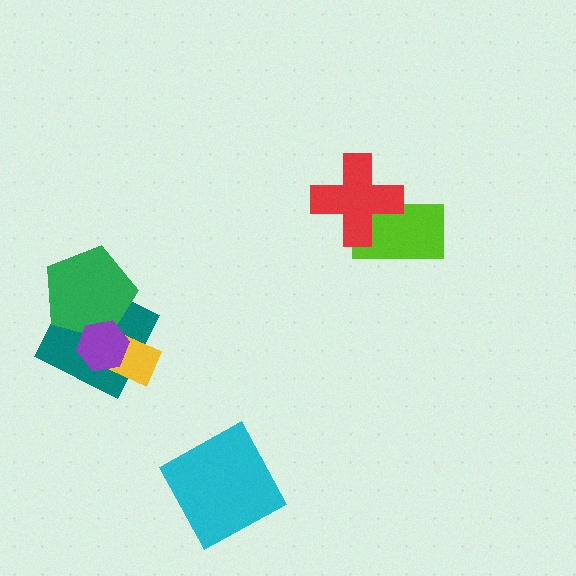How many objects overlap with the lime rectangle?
1 object overlaps with the lime rectangle.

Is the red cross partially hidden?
No, no other shape covers it.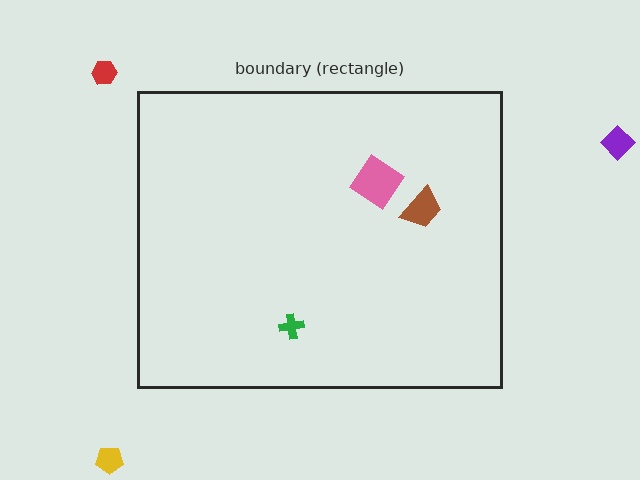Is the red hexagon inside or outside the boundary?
Outside.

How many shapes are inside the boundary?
3 inside, 3 outside.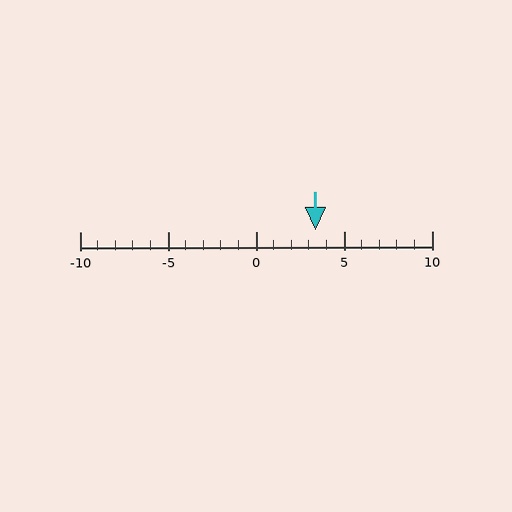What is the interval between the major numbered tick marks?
The major tick marks are spaced 5 units apart.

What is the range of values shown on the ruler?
The ruler shows values from -10 to 10.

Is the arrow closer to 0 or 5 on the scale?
The arrow is closer to 5.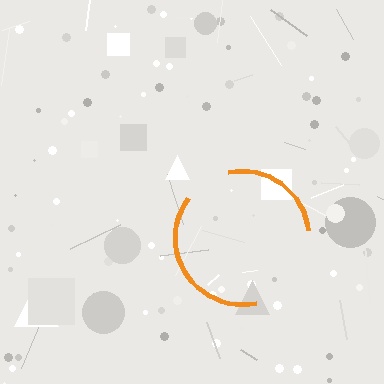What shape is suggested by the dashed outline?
The dashed outline suggests a circle.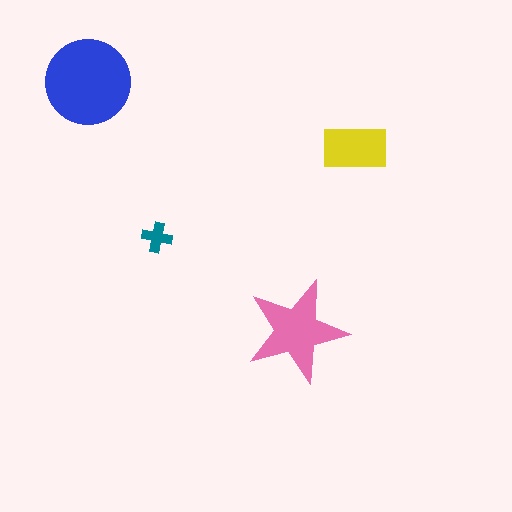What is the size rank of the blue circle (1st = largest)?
1st.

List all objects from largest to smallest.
The blue circle, the pink star, the yellow rectangle, the teal cross.